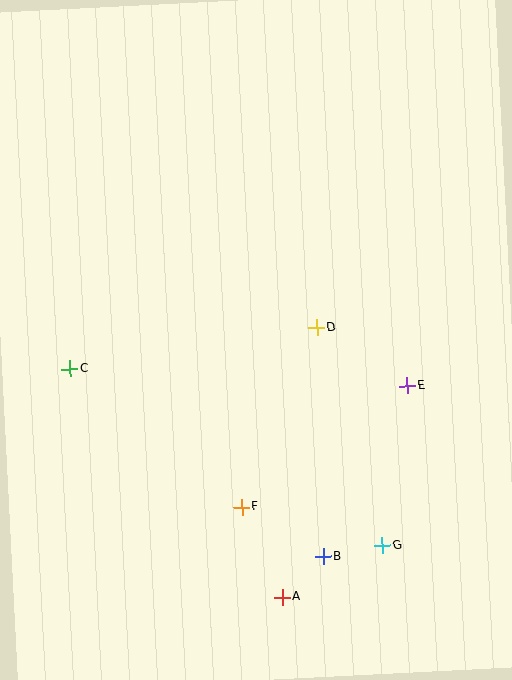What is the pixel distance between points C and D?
The distance between C and D is 250 pixels.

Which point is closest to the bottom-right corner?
Point G is closest to the bottom-right corner.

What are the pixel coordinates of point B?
Point B is at (323, 557).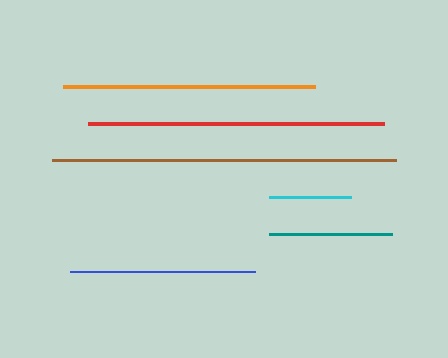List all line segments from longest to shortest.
From longest to shortest: brown, red, orange, blue, teal, cyan.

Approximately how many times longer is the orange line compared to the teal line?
The orange line is approximately 2.1 times the length of the teal line.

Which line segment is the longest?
The brown line is the longest at approximately 344 pixels.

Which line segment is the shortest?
The cyan line is the shortest at approximately 82 pixels.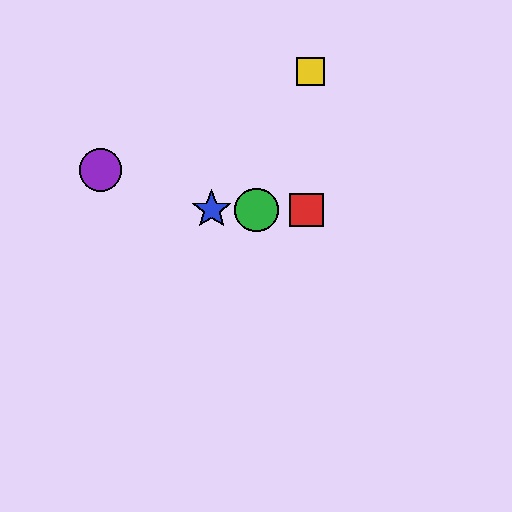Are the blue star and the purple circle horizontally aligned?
No, the blue star is at y≈210 and the purple circle is at y≈170.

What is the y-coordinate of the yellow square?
The yellow square is at y≈71.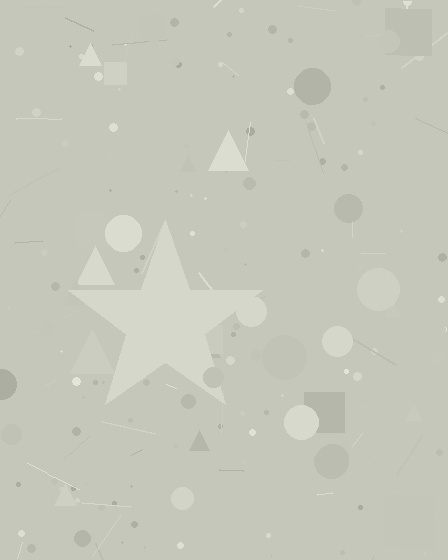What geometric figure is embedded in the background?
A star is embedded in the background.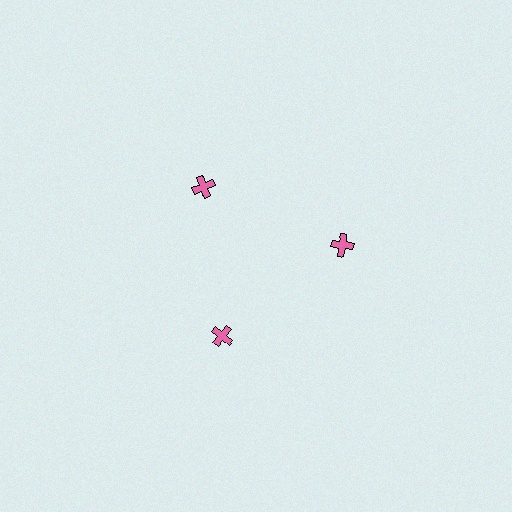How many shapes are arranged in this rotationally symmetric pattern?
There are 3 shapes, arranged in 3 groups of 1.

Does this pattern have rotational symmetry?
Yes, this pattern has 3-fold rotational symmetry. It looks the same after rotating 120 degrees around the center.